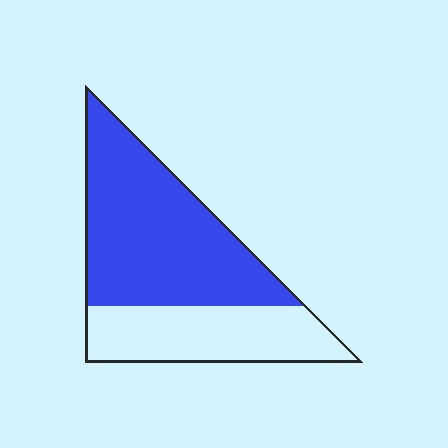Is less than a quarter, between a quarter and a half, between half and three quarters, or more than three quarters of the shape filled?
Between half and three quarters.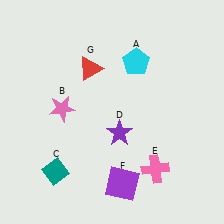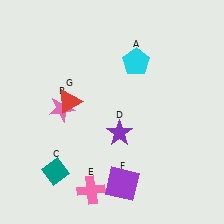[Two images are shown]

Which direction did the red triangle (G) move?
The red triangle (G) moved down.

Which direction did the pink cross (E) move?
The pink cross (E) moved left.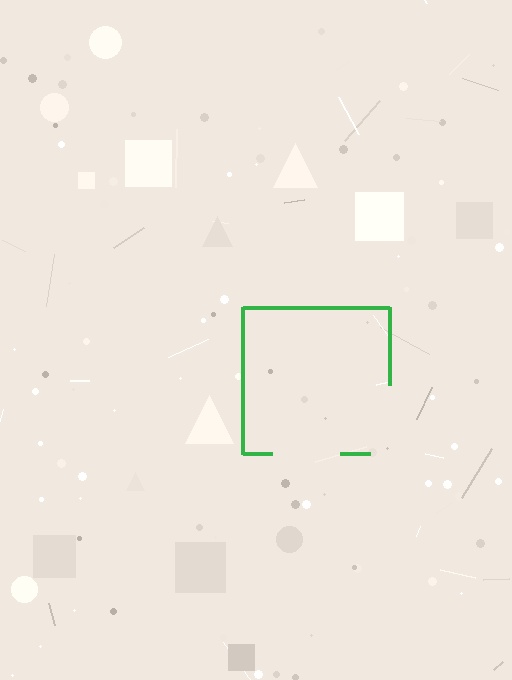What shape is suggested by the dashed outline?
The dashed outline suggests a square.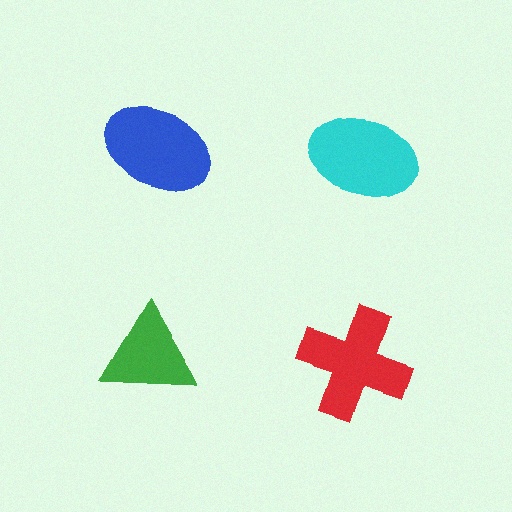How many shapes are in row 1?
2 shapes.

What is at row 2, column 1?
A green triangle.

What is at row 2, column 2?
A red cross.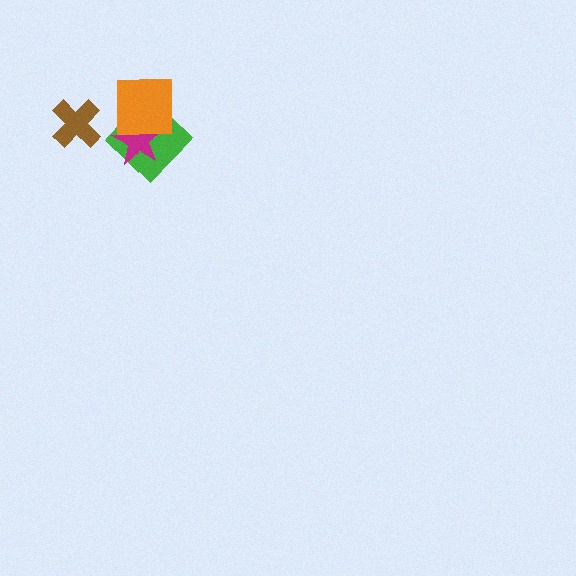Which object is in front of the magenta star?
The orange square is in front of the magenta star.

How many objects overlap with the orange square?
2 objects overlap with the orange square.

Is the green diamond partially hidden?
Yes, it is partially covered by another shape.